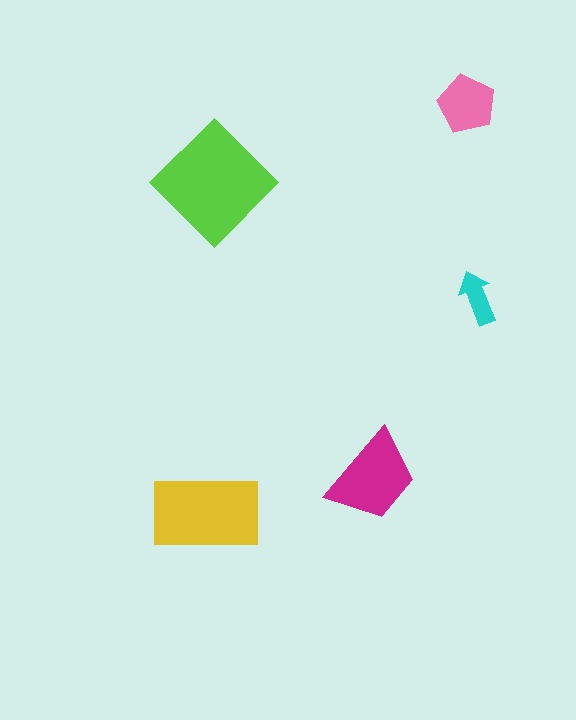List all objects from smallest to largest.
The cyan arrow, the pink pentagon, the magenta trapezoid, the yellow rectangle, the lime diamond.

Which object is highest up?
The pink pentagon is topmost.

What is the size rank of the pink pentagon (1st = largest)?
4th.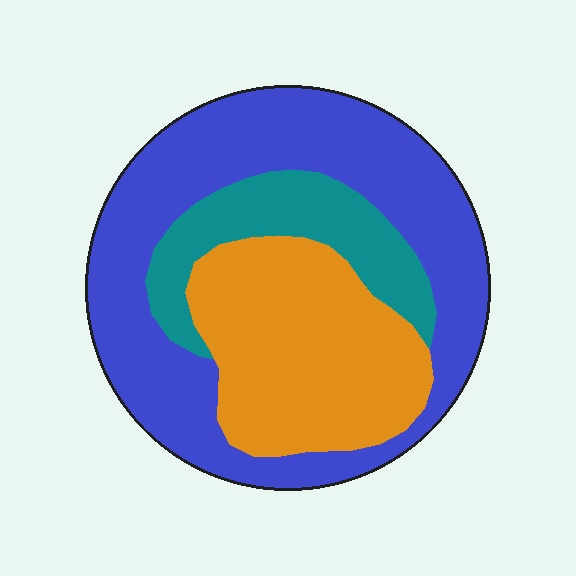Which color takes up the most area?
Blue, at roughly 50%.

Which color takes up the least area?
Teal, at roughly 15%.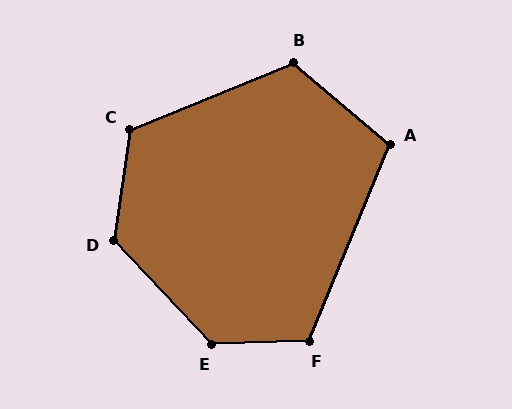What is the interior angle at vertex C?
Approximately 121 degrees (obtuse).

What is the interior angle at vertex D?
Approximately 129 degrees (obtuse).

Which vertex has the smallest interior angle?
A, at approximately 108 degrees.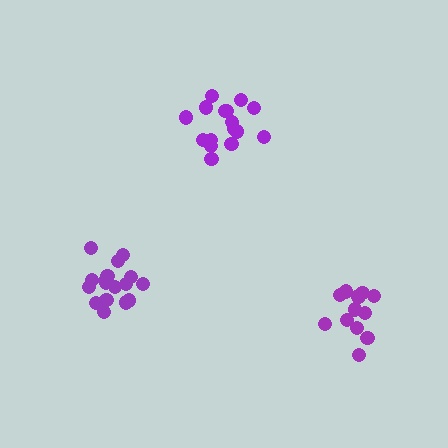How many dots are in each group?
Group 1: 16 dots, Group 2: 17 dots, Group 3: 12 dots (45 total).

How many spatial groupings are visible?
There are 3 spatial groupings.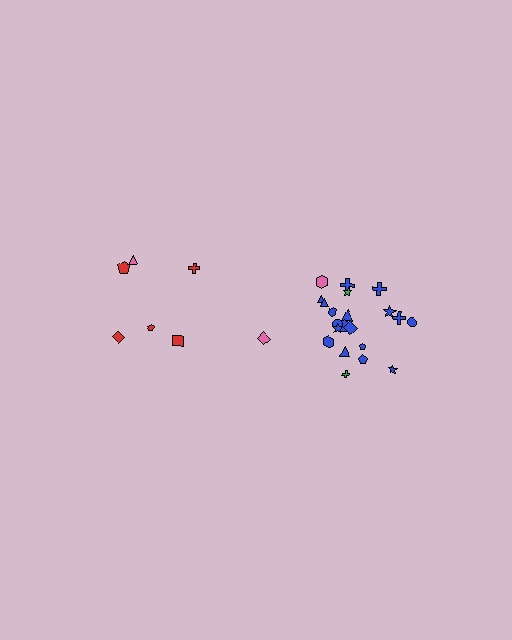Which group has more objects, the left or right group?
The right group.